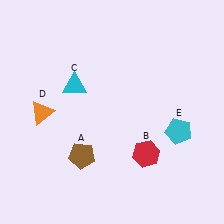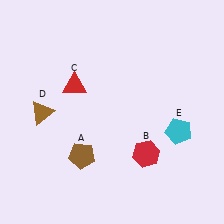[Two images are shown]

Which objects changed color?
C changed from cyan to red. D changed from orange to brown.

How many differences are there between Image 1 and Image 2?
There are 2 differences between the two images.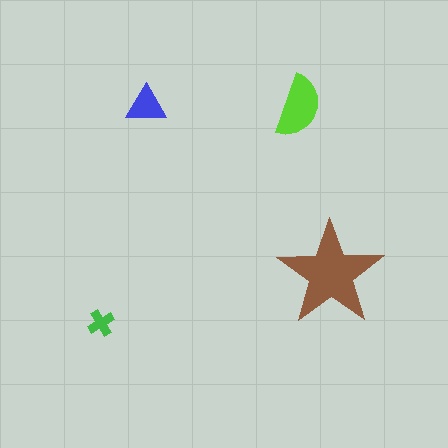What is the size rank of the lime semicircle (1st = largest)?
2nd.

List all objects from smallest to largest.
The green cross, the blue triangle, the lime semicircle, the brown star.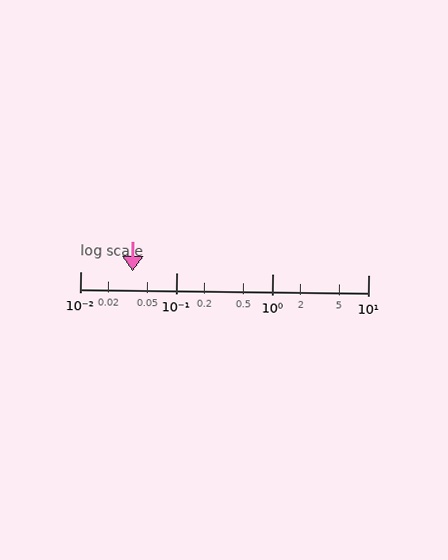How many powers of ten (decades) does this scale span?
The scale spans 3 decades, from 0.01 to 10.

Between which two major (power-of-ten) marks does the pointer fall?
The pointer is between 0.01 and 0.1.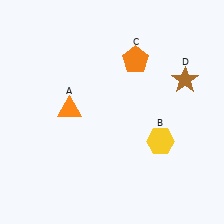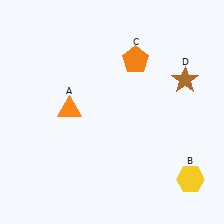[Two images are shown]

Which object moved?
The yellow hexagon (B) moved down.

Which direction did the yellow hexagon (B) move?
The yellow hexagon (B) moved down.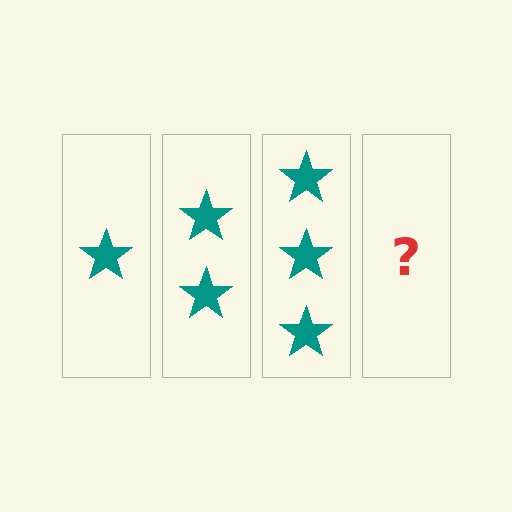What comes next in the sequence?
The next element should be 4 stars.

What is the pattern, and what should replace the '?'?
The pattern is that each step adds one more star. The '?' should be 4 stars.